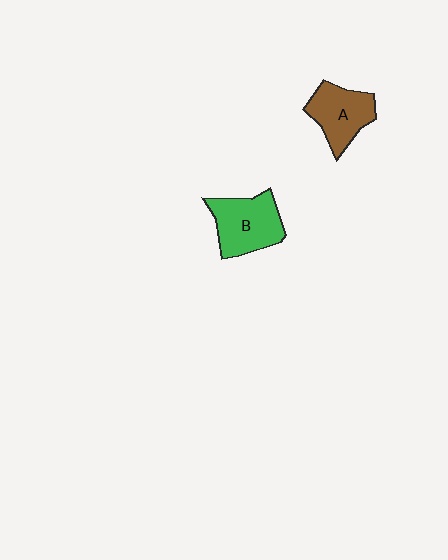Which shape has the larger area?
Shape B (green).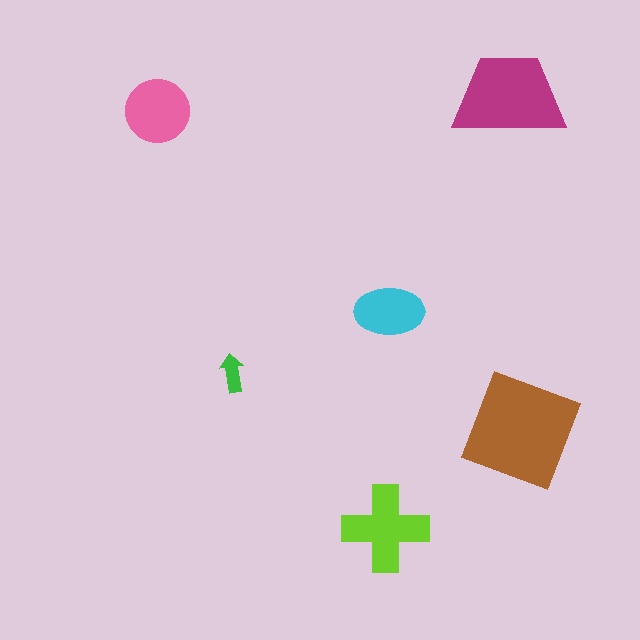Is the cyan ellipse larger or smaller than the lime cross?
Smaller.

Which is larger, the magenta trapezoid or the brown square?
The brown square.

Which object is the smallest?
The green arrow.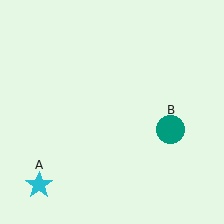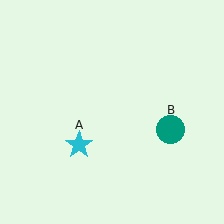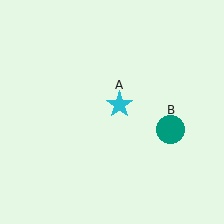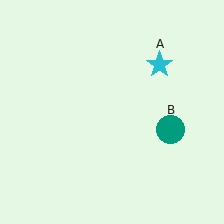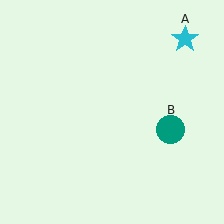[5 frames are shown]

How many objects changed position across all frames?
1 object changed position: cyan star (object A).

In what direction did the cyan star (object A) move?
The cyan star (object A) moved up and to the right.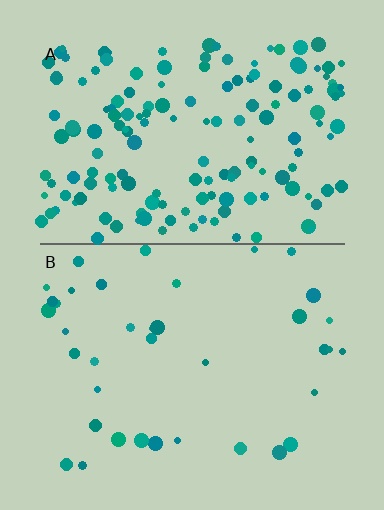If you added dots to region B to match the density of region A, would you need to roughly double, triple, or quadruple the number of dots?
Approximately quadruple.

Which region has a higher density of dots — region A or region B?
A (the top).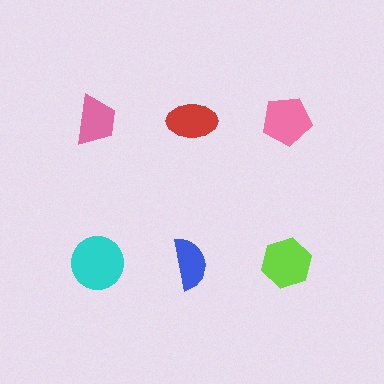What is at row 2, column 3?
A lime hexagon.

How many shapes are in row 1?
3 shapes.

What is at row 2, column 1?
A cyan circle.